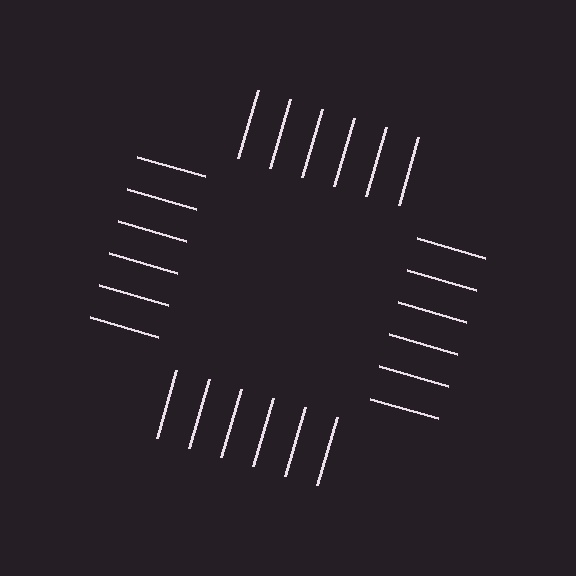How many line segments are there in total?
24 — 6 along each of the 4 edges.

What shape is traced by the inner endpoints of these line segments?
An illusory square — the line segments terminate on its edges but no continuous stroke is drawn.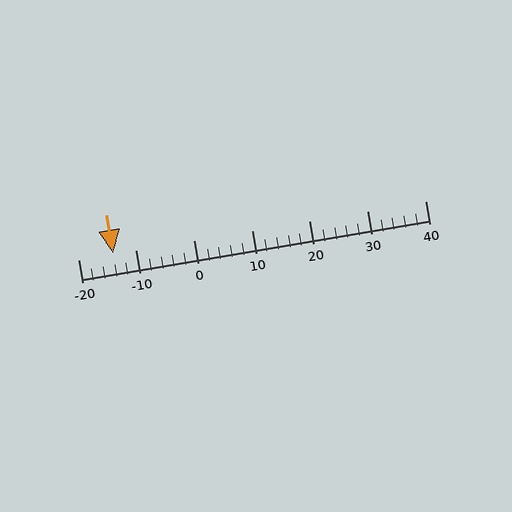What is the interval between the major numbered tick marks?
The major tick marks are spaced 10 units apart.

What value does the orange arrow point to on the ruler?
The orange arrow points to approximately -14.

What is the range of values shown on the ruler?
The ruler shows values from -20 to 40.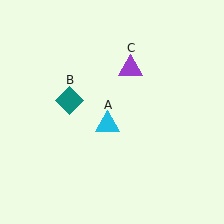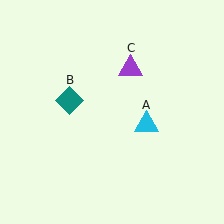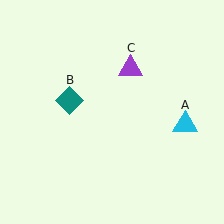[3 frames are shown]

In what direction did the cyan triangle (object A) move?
The cyan triangle (object A) moved right.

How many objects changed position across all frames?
1 object changed position: cyan triangle (object A).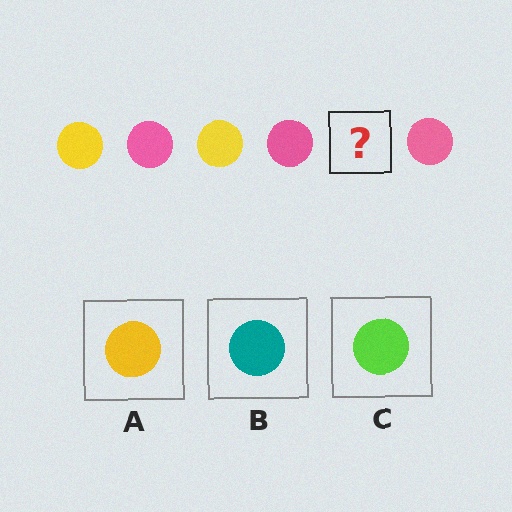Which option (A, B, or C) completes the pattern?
A.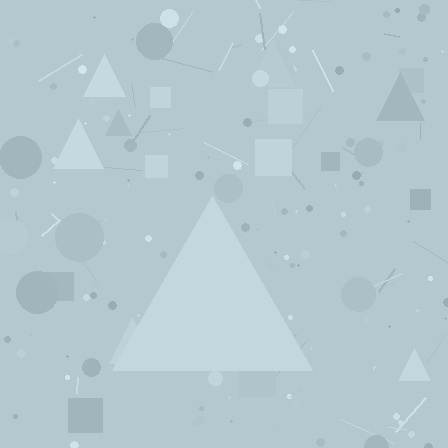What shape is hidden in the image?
A triangle is hidden in the image.